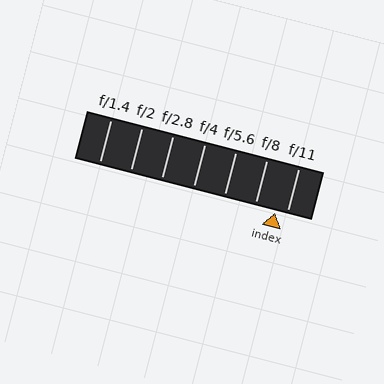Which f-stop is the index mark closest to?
The index mark is closest to f/11.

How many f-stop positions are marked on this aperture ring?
There are 7 f-stop positions marked.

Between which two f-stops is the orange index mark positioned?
The index mark is between f/8 and f/11.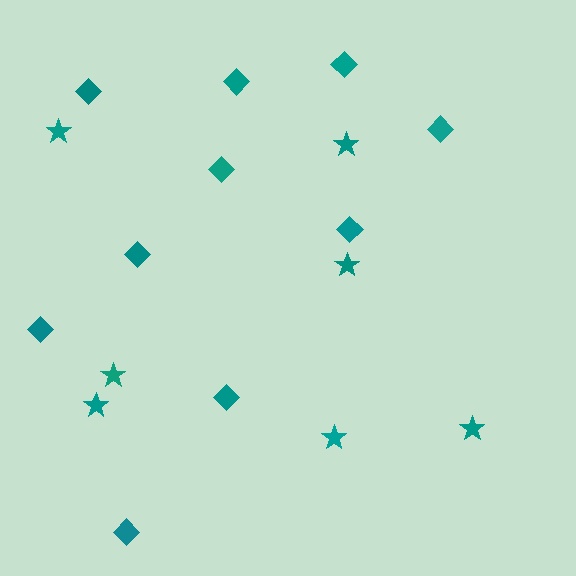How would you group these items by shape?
There are 2 groups: one group of diamonds (10) and one group of stars (7).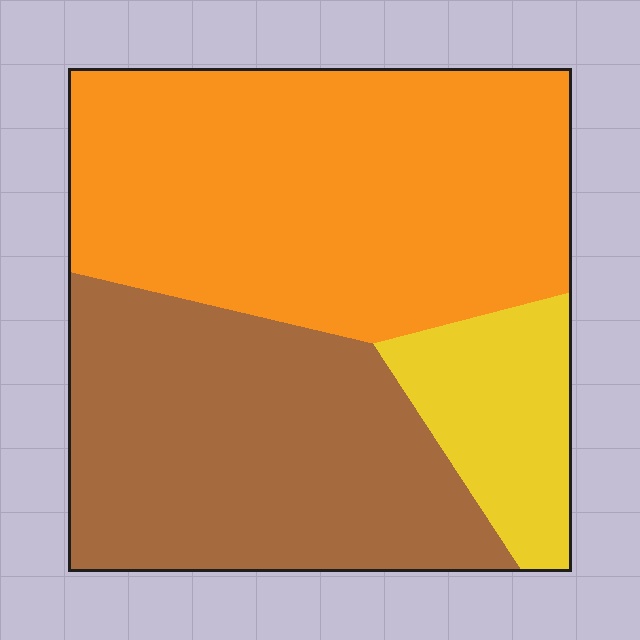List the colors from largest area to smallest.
From largest to smallest: orange, brown, yellow.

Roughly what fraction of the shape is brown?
Brown covers roughly 40% of the shape.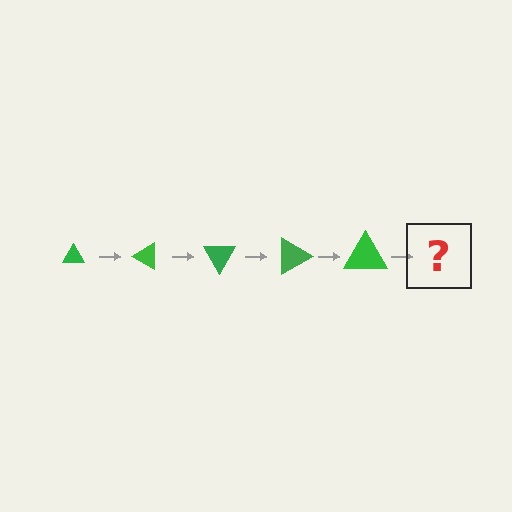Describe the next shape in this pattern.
It should be a triangle, larger than the previous one and rotated 150 degrees from the start.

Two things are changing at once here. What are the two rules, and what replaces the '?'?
The two rules are that the triangle grows larger each step and it rotates 30 degrees each step. The '?' should be a triangle, larger than the previous one and rotated 150 degrees from the start.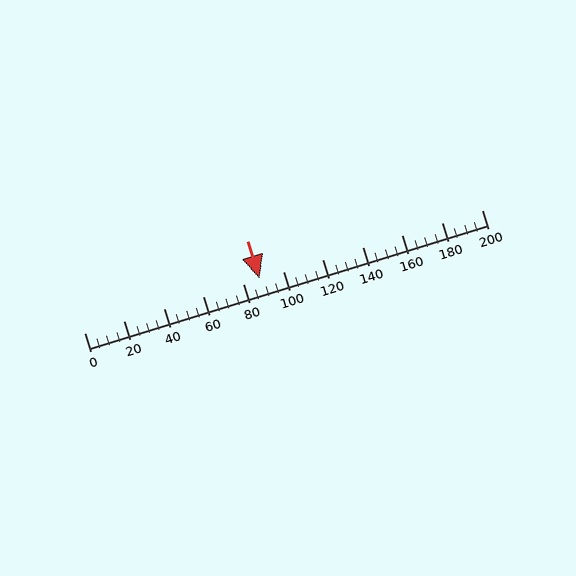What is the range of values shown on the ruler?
The ruler shows values from 0 to 200.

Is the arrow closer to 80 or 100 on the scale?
The arrow is closer to 80.